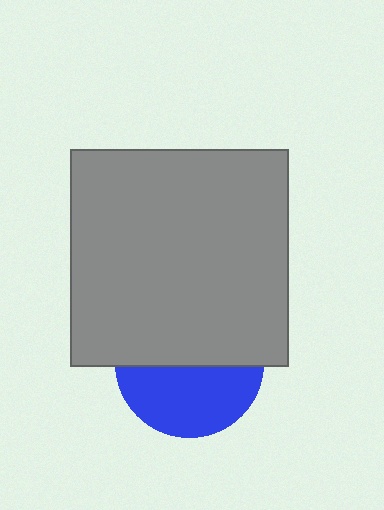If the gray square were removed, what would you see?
You would see the complete blue circle.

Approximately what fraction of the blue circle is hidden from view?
Roughly 54% of the blue circle is hidden behind the gray square.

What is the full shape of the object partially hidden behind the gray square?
The partially hidden object is a blue circle.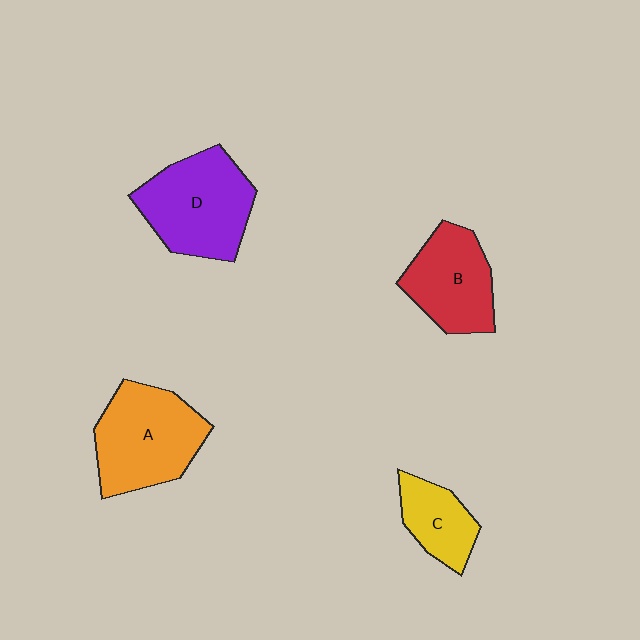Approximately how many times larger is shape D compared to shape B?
Approximately 1.3 times.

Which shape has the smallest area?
Shape C (yellow).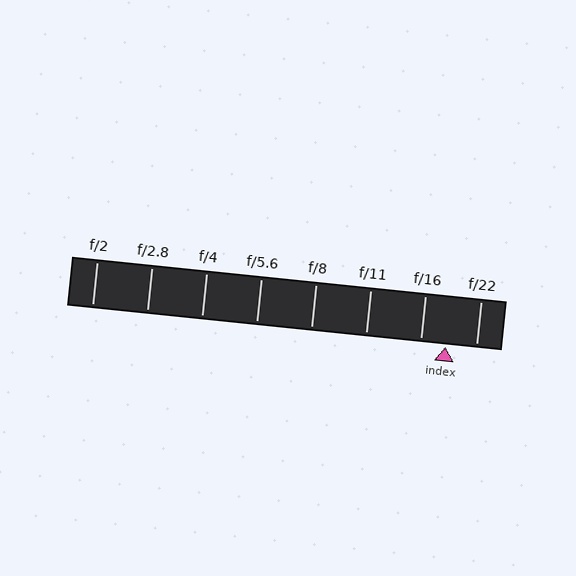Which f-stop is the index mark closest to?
The index mark is closest to f/16.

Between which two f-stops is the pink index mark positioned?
The index mark is between f/16 and f/22.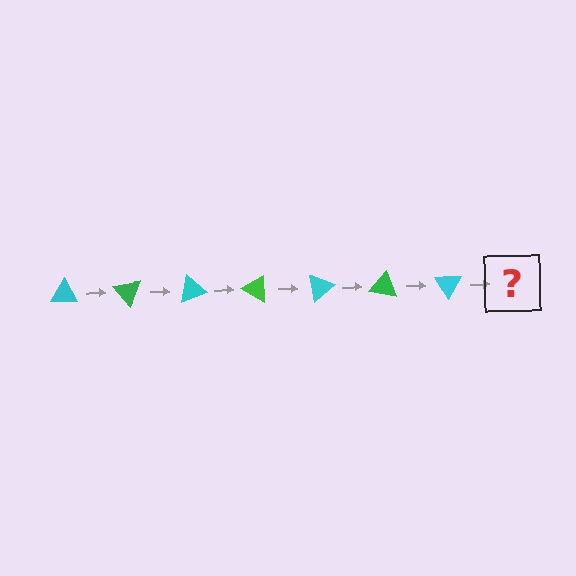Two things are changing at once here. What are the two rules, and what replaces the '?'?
The two rules are that it rotates 50 degrees each step and the color cycles through cyan and green. The '?' should be a green triangle, rotated 350 degrees from the start.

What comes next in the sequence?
The next element should be a green triangle, rotated 350 degrees from the start.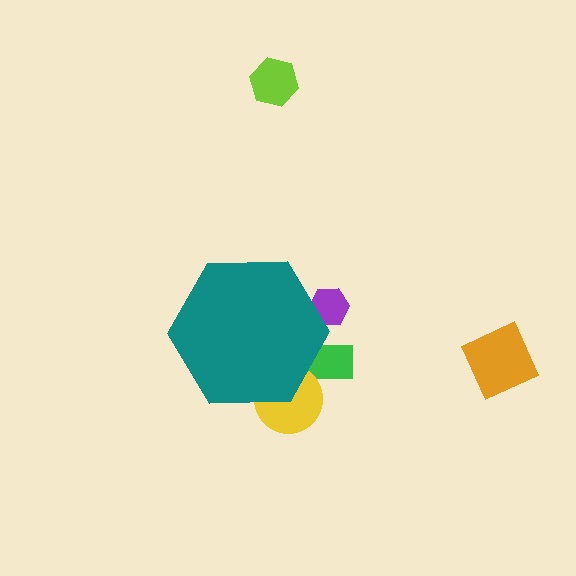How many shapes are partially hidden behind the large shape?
3 shapes are partially hidden.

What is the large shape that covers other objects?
A teal hexagon.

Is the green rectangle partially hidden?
Yes, the green rectangle is partially hidden behind the teal hexagon.